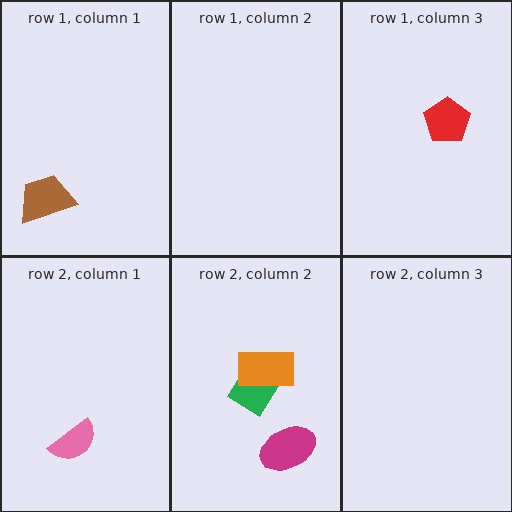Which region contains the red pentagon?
The row 1, column 3 region.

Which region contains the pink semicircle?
The row 2, column 1 region.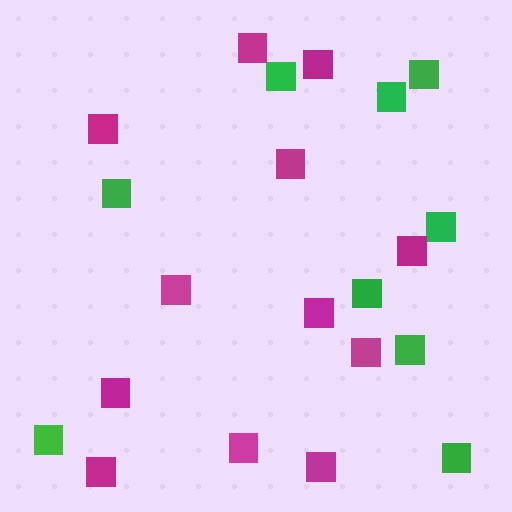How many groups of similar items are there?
There are 2 groups: one group of green squares (9) and one group of magenta squares (12).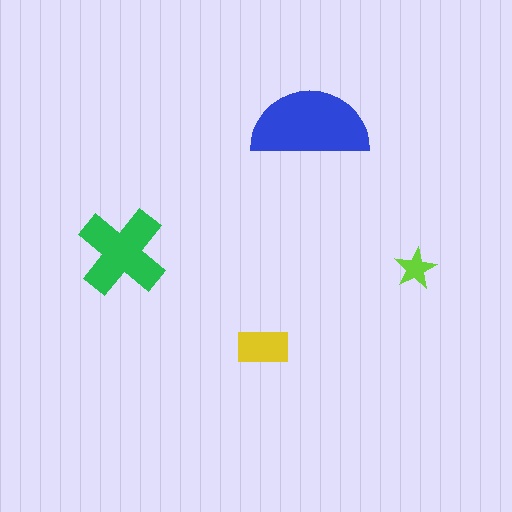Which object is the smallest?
The lime star.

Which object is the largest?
The blue semicircle.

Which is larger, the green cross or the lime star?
The green cross.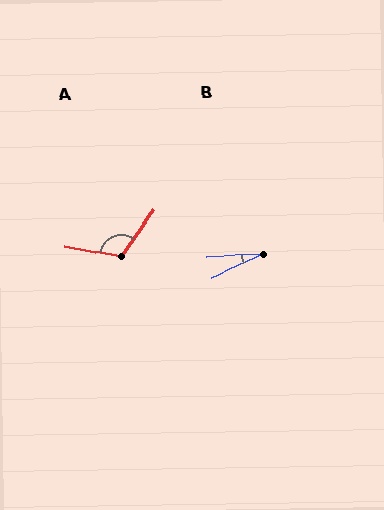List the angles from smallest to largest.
B (22°), A (115°).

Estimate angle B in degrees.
Approximately 22 degrees.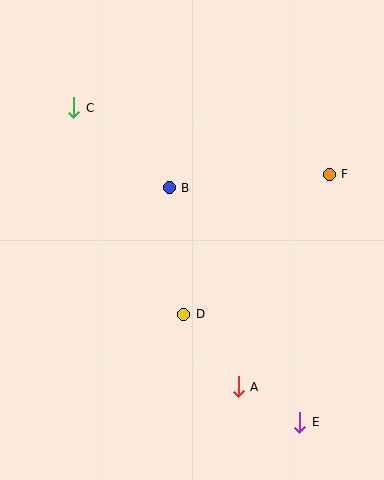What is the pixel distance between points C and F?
The distance between C and F is 264 pixels.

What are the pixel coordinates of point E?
Point E is at (300, 422).